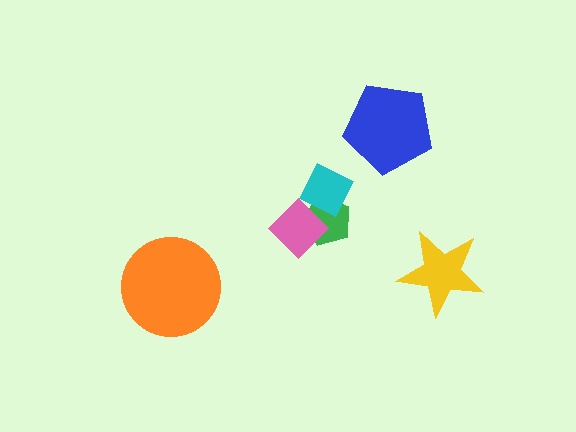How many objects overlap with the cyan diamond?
2 objects overlap with the cyan diamond.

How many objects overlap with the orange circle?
0 objects overlap with the orange circle.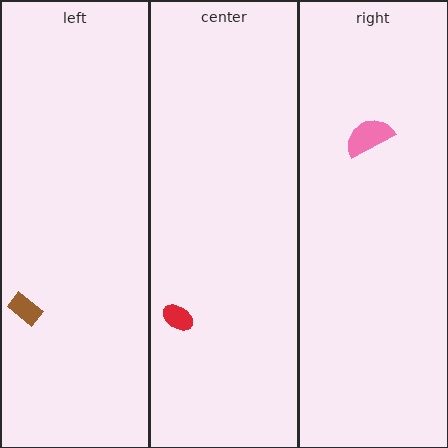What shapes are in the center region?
The red ellipse.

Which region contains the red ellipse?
The center region.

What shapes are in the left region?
The brown rectangle.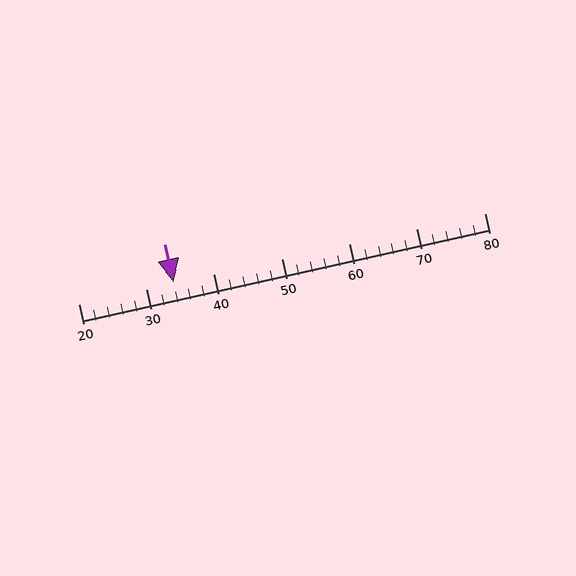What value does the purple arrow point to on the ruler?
The purple arrow points to approximately 34.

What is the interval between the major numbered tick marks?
The major tick marks are spaced 10 units apart.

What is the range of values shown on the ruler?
The ruler shows values from 20 to 80.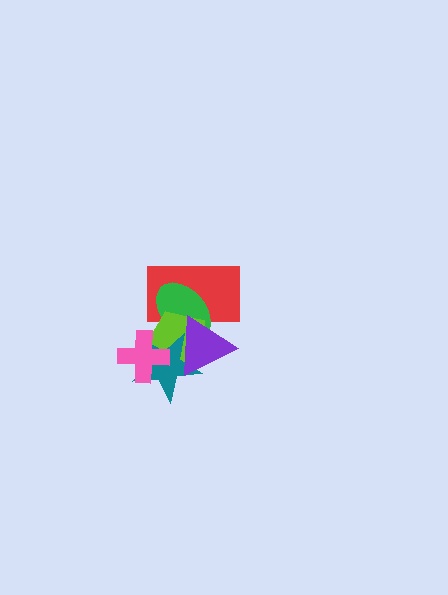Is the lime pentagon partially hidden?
Yes, it is partially covered by another shape.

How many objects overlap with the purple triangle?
4 objects overlap with the purple triangle.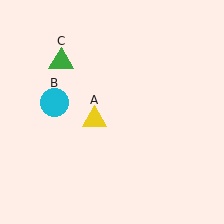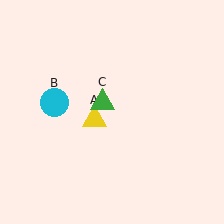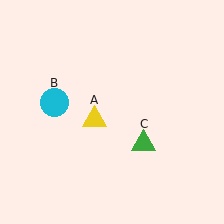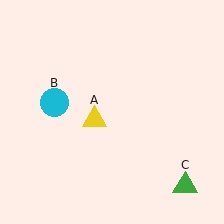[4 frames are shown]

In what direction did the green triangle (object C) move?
The green triangle (object C) moved down and to the right.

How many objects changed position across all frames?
1 object changed position: green triangle (object C).